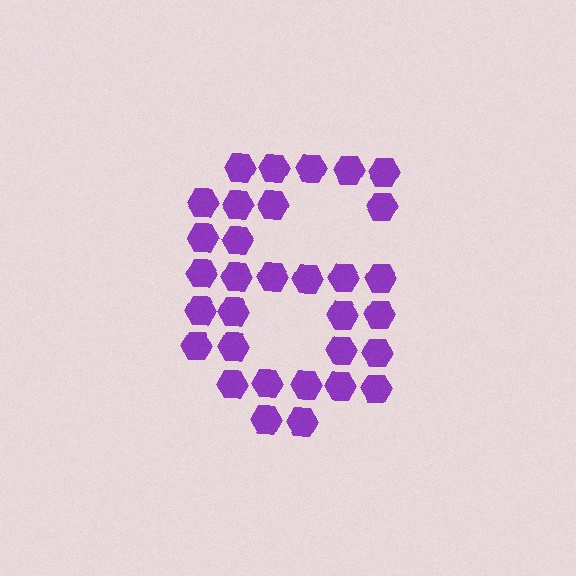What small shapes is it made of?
It is made of small hexagons.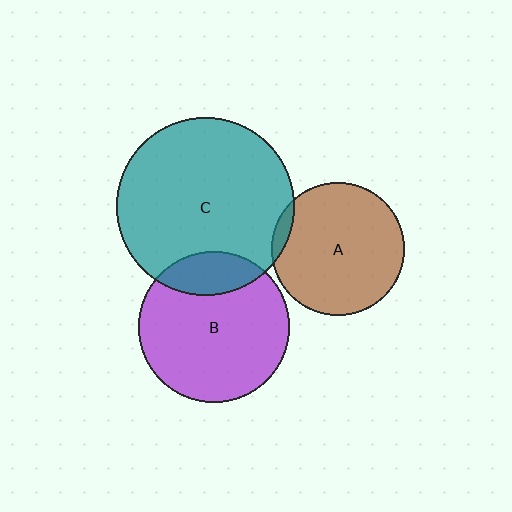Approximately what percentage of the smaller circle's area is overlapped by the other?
Approximately 5%.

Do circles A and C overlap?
Yes.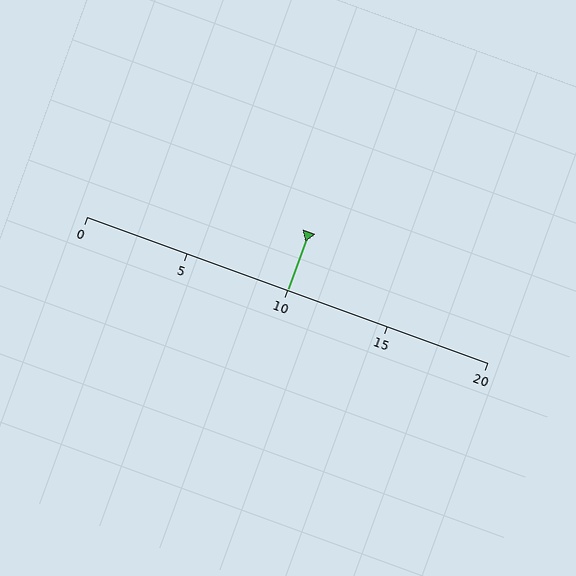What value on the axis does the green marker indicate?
The marker indicates approximately 10.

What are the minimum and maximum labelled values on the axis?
The axis runs from 0 to 20.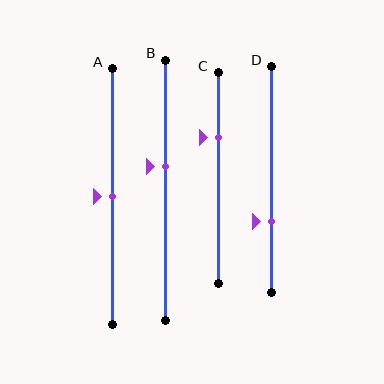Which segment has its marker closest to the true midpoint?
Segment A has its marker closest to the true midpoint.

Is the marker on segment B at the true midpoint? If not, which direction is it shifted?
No, the marker on segment B is shifted upward by about 9% of the segment length.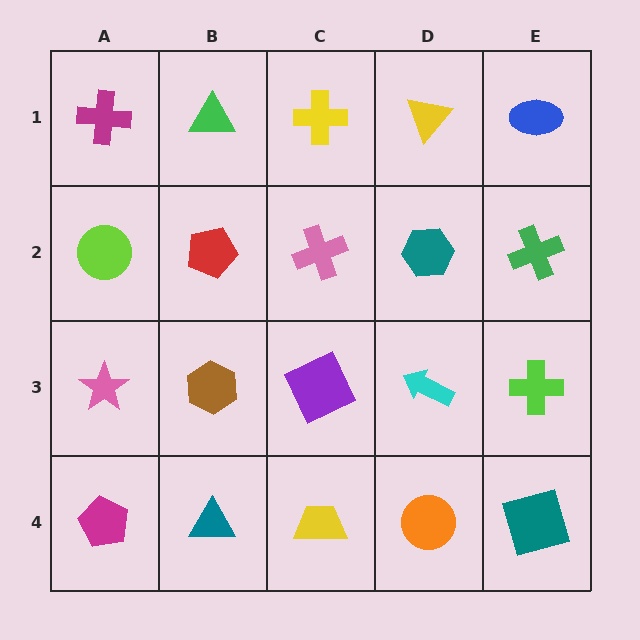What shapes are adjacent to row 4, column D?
A cyan arrow (row 3, column D), a yellow trapezoid (row 4, column C), a teal square (row 4, column E).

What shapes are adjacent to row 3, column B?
A red pentagon (row 2, column B), a teal triangle (row 4, column B), a pink star (row 3, column A), a purple square (row 3, column C).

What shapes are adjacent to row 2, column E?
A blue ellipse (row 1, column E), a lime cross (row 3, column E), a teal hexagon (row 2, column D).